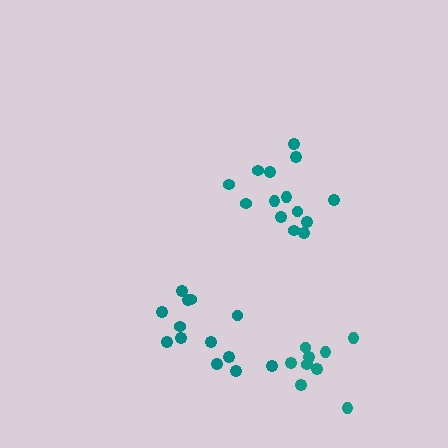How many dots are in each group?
Group 1: 14 dots, Group 2: 13 dots, Group 3: 9 dots (36 total).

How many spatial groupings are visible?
There are 3 spatial groupings.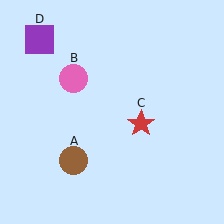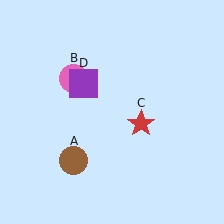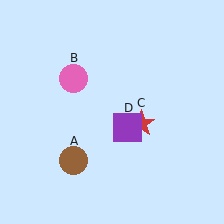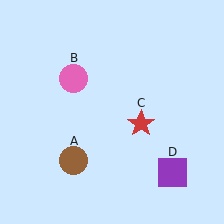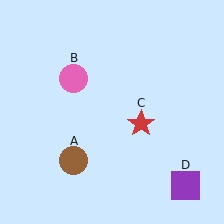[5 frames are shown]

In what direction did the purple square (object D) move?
The purple square (object D) moved down and to the right.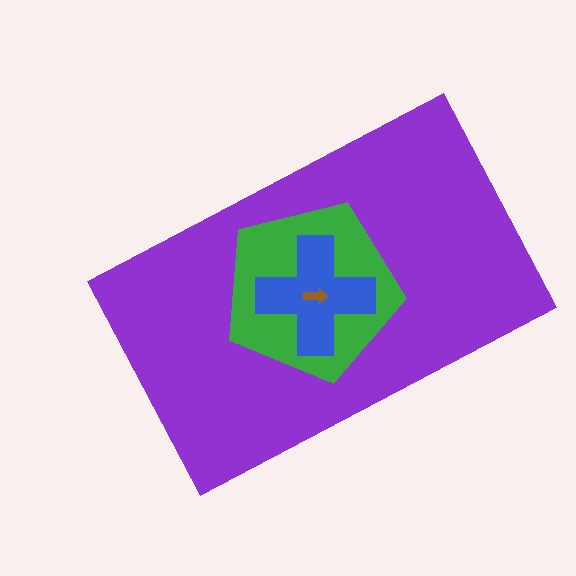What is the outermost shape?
The purple rectangle.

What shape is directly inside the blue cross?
The brown arrow.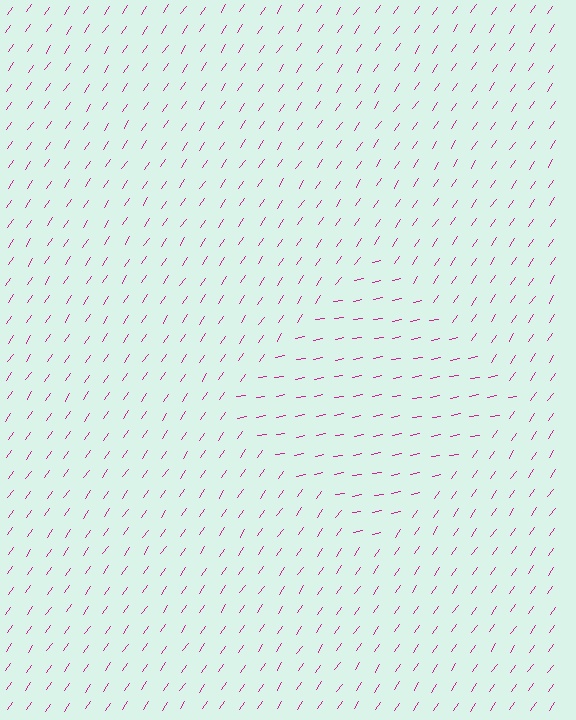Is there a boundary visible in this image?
Yes, there is a texture boundary formed by a change in line orientation.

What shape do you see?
I see a diamond.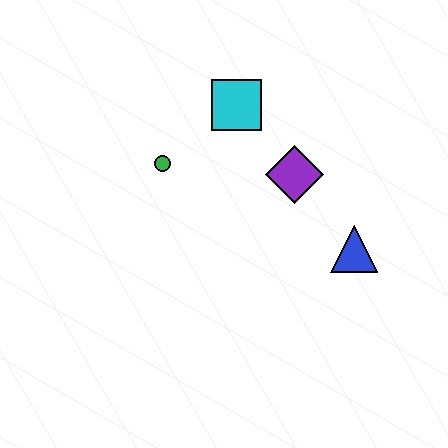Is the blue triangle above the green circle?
No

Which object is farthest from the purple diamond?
The green circle is farthest from the purple diamond.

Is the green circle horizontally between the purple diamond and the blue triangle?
No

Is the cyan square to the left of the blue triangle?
Yes